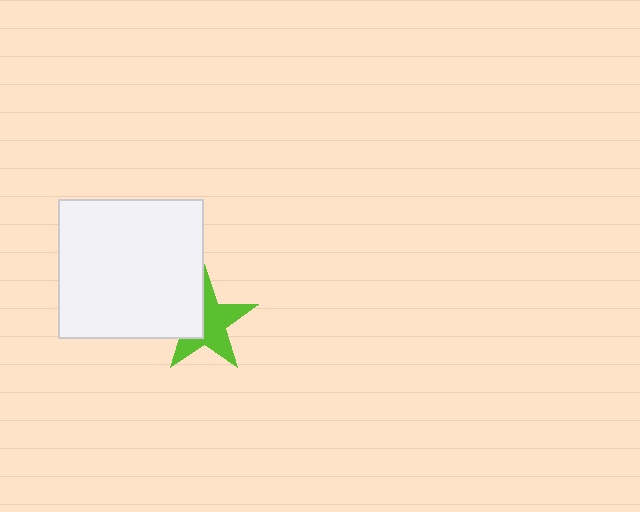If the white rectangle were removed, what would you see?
You would see the complete lime star.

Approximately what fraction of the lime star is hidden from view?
Roughly 37% of the lime star is hidden behind the white rectangle.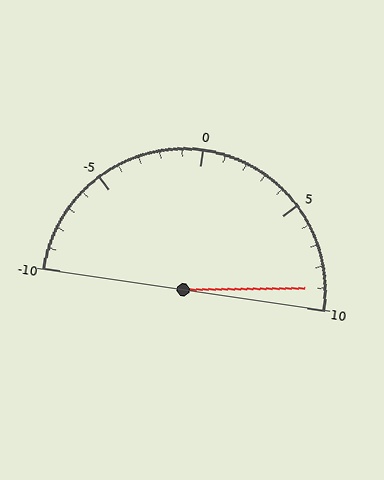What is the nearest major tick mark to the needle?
The nearest major tick mark is 10.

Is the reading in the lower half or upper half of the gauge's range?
The reading is in the upper half of the range (-10 to 10).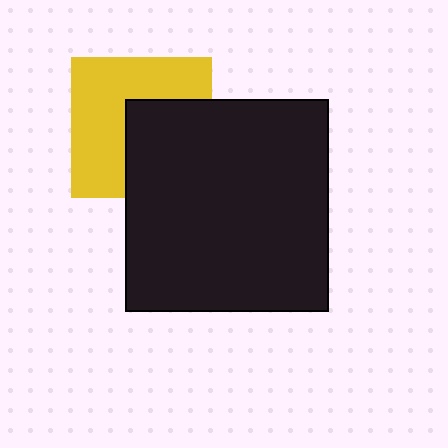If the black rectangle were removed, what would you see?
You would see the complete yellow square.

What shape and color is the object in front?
The object in front is a black rectangle.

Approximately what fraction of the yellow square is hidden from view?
Roughly 43% of the yellow square is hidden behind the black rectangle.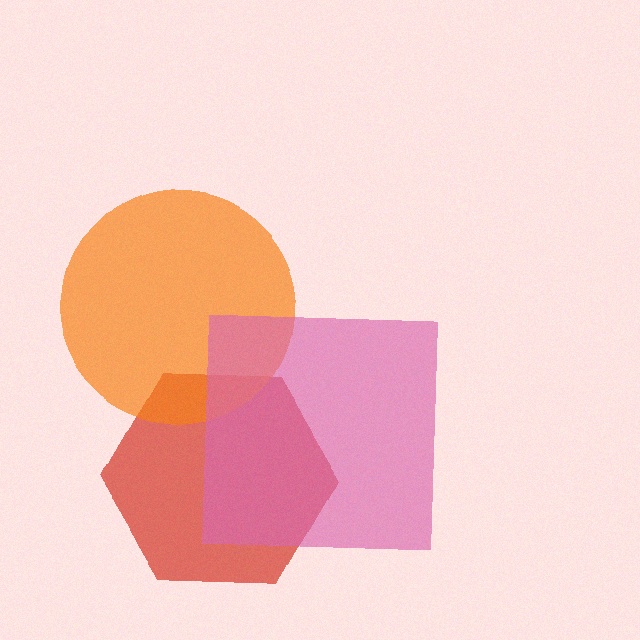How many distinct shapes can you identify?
There are 3 distinct shapes: a red hexagon, an orange circle, a pink square.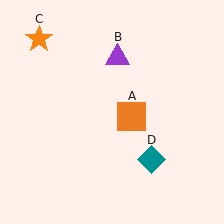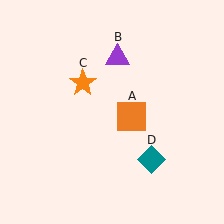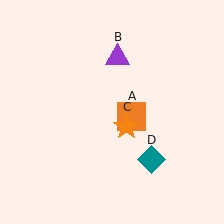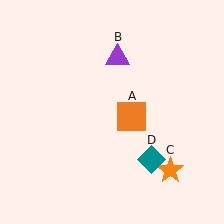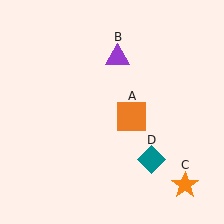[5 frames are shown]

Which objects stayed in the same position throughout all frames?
Orange square (object A) and purple triangle (object B) and teal diamond (object D) remained stationary.